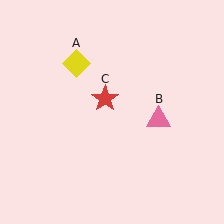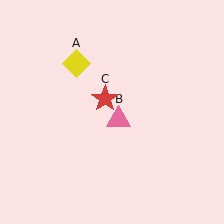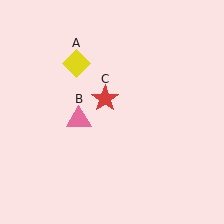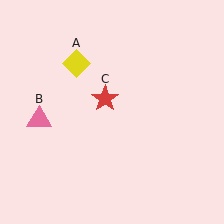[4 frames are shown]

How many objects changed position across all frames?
1 object changed position: pink triangle (object B).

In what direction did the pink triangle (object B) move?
The pink triangle (object B) moved left.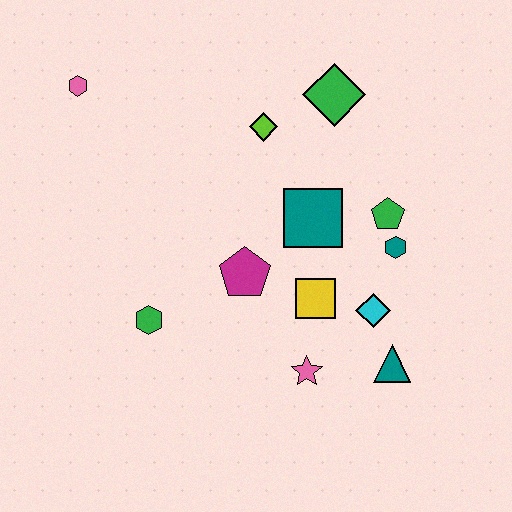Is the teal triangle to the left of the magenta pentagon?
No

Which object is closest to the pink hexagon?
The lime diamond is closest to the pink hexagon.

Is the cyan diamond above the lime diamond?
No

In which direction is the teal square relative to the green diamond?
The teal square is below the green diamond.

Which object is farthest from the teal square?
The pink hexagon is farthest from the teal square.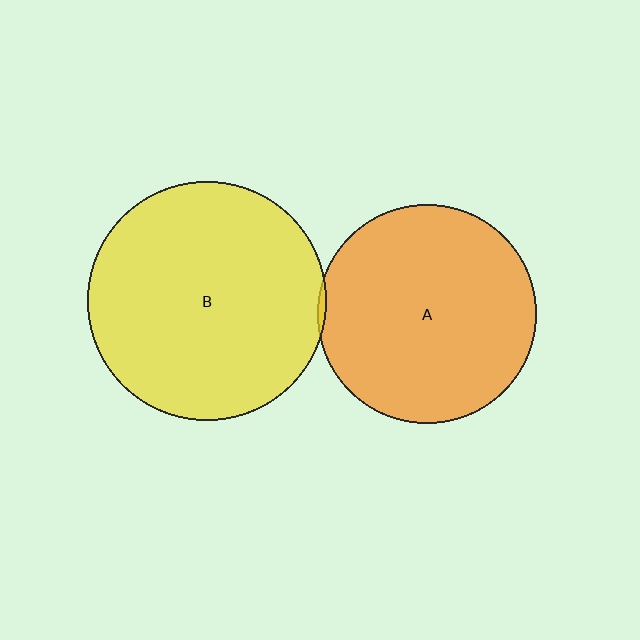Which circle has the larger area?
Circle B (yellow).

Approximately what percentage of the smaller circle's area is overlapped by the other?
Approximately 5%.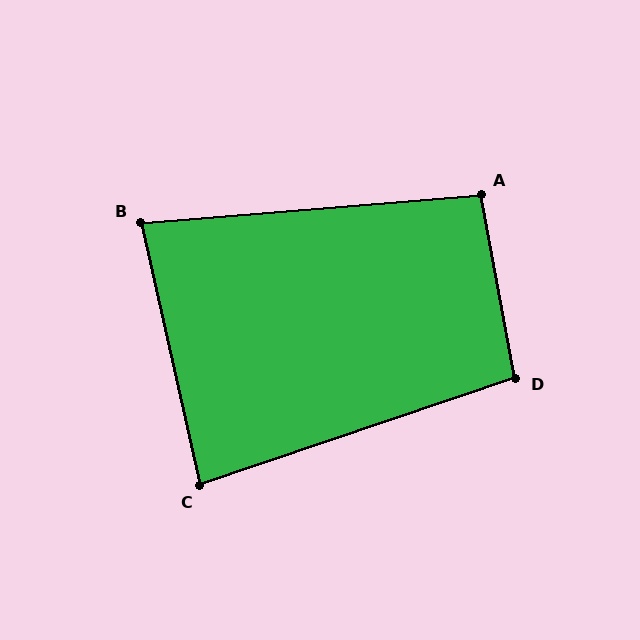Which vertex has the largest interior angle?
D, at approximately 98 degrees.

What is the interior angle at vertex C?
Approximately 84 degrees (acute).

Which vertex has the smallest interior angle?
B, at approximately 82 degrees.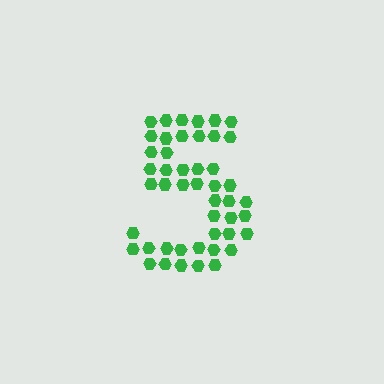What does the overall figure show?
The overall figure shows the digit 5.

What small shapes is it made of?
It is made of small hexagons.